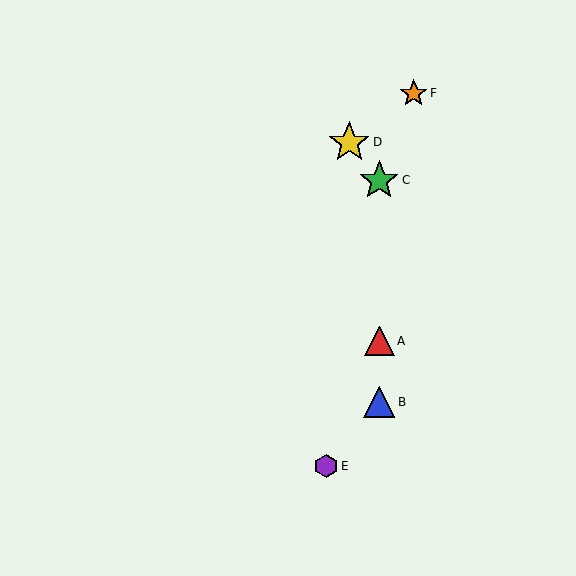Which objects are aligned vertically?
Objects A, B, C are aligned vertically.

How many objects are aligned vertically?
3 objects (A, B, C) are aligned vertically.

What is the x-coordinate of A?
Object A is at x≈379.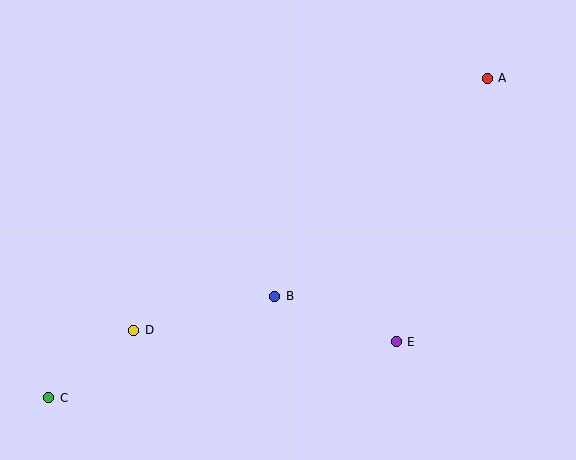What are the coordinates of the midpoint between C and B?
The midpoint between C and B is at (162, 347).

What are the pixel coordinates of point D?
Point D is at (134, 330).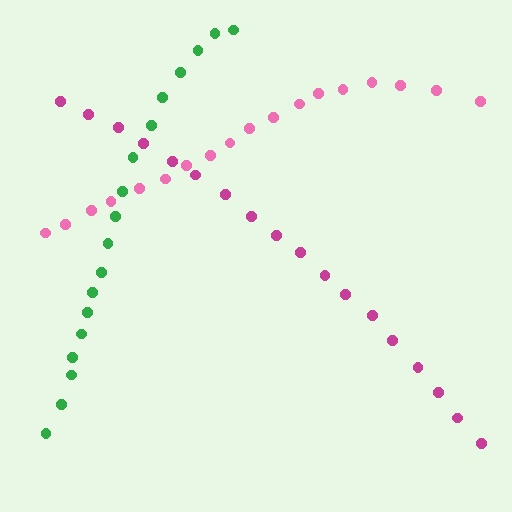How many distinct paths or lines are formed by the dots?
There are 3 distinct paths.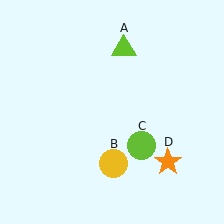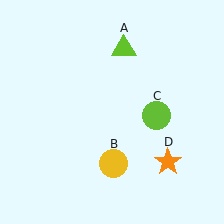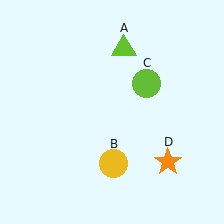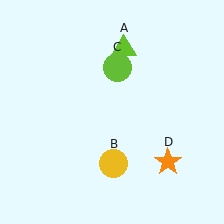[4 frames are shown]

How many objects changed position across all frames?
1 object changed position: lime circle (object C).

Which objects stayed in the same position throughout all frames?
Lime triangle (object A) and yellow circle (object B) and orange star (object D) remained stationary.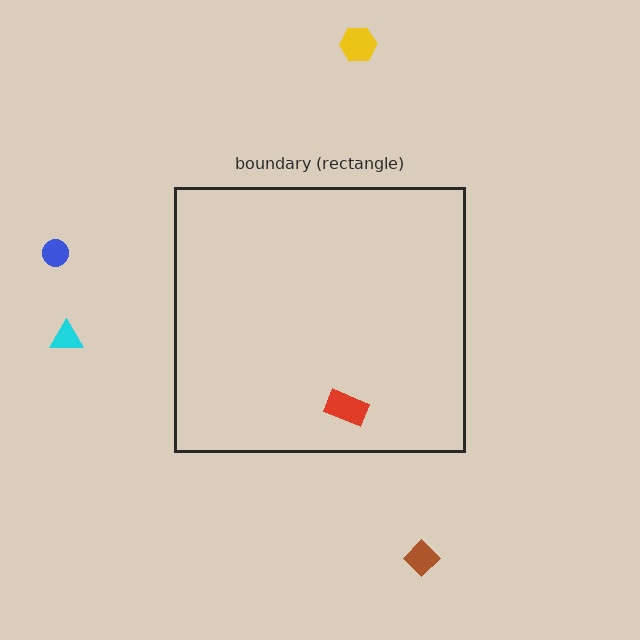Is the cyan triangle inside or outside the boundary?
Outside.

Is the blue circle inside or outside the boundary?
Outside.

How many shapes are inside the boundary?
1 inside, 4 outside.